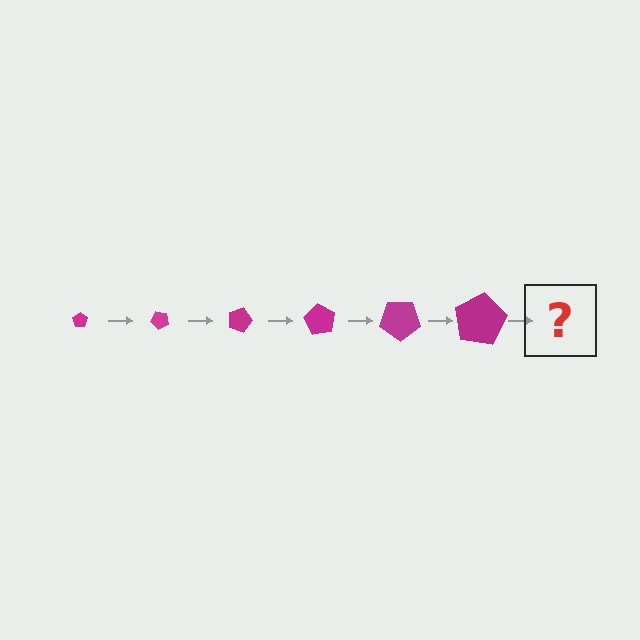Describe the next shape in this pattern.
It should be a pentagon, larger than the previous one and rotated 270 degrees from the start.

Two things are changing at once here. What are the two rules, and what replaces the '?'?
The two rules are that the pentagon grows larger each step and it rotates 45 degrees each step. The '?' should be a pentagon, larger than the previous one and rotated 270 degrees from the start.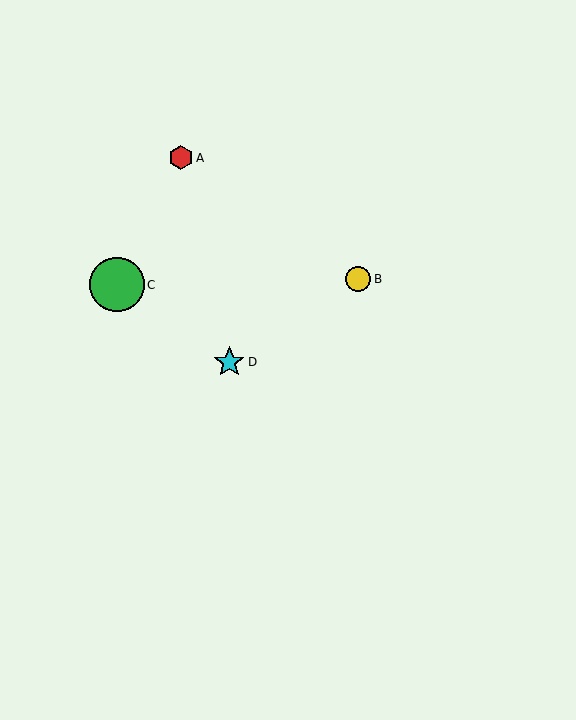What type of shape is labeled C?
Shape C is a green circle.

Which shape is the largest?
The green circle (labeled C) is the largest.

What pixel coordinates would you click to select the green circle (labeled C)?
Click at (117, 285) to select the green circle C.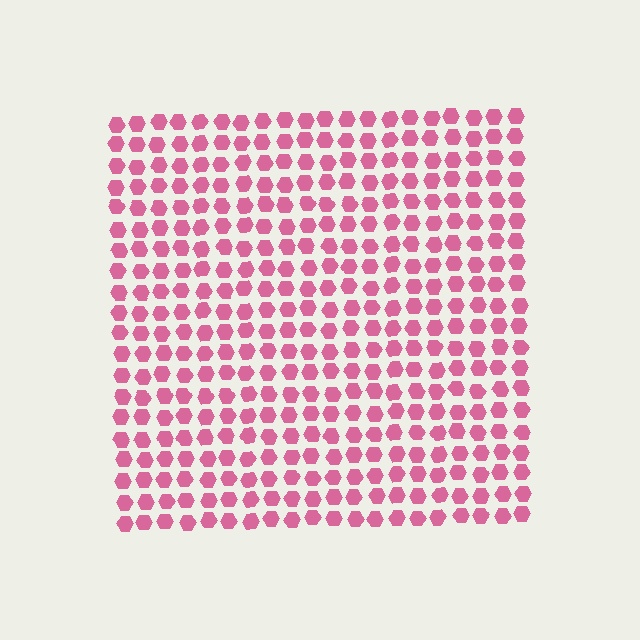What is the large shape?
The large shape is a square.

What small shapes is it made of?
It is made of small hexagons.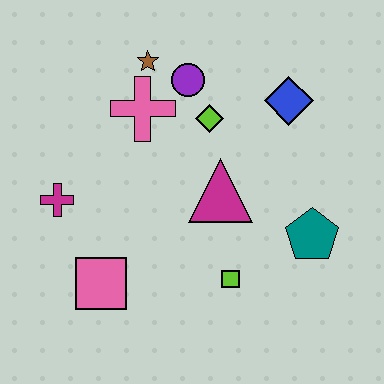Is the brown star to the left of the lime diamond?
Yes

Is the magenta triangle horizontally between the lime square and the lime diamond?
Yes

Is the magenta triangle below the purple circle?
Yes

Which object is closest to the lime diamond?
The purple circle is closest to the lime diamond.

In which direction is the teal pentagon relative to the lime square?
The teal pentagon is to the right of the lime square.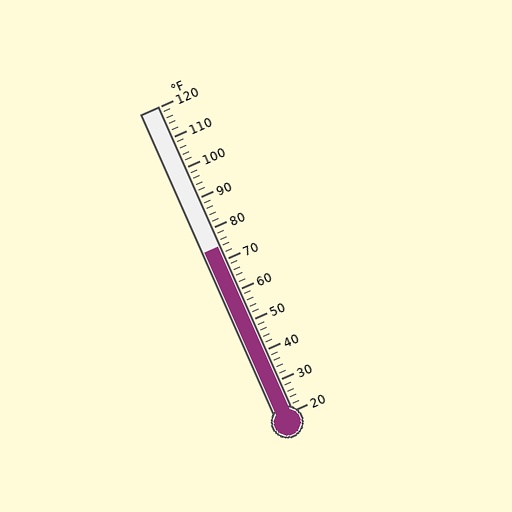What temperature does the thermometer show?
The thermometer shows approximately 74°F.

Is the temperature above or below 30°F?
The temperature is above 30°F.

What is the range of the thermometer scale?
The thermometer scale ranges from 20°F to 120°F.